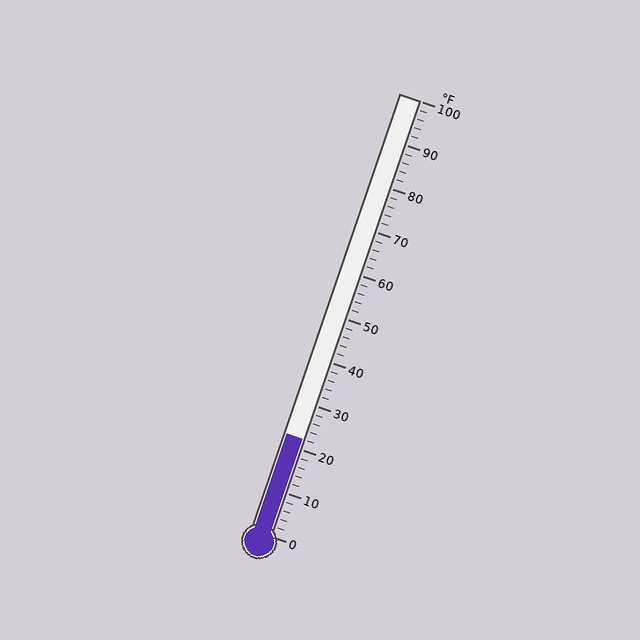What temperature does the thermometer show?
The thermometer shows approximately 22°F.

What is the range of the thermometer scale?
The thermometer scale ranges from 0°F to 100°F.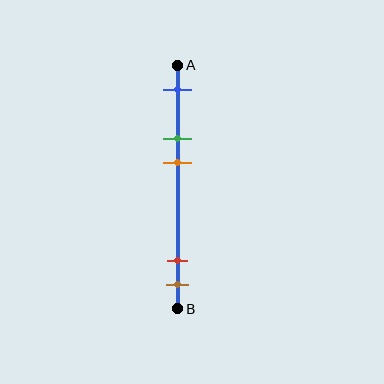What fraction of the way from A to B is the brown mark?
The brown mark is approximately 90% (0.9) of the way from A to B.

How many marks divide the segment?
There are 5 marks dividing the segment.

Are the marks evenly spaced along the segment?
No, the marks are not evenly spaced.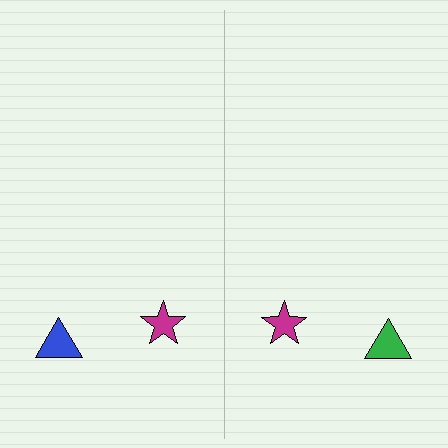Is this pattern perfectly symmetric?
No, the pattern is not perfectly symmetric. The green triangle on the right side breaks the symmetry — its mirror counterpart is blue.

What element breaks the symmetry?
The green triangle on the right side breaks the symmetry — its mirror counterpart is blue.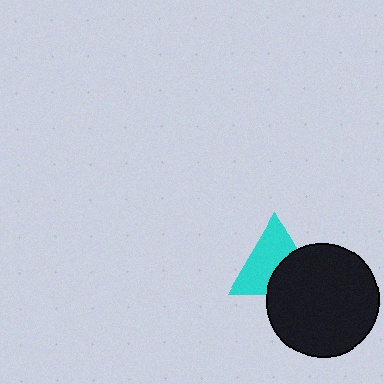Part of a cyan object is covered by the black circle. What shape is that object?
It is a triangle.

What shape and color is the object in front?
The object in front is a black circle.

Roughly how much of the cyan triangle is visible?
About half of it is visible (roughly 61%).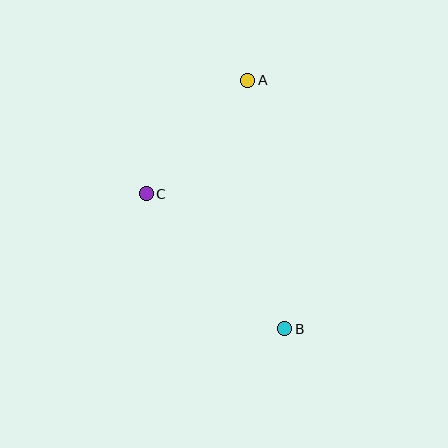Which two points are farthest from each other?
Points A and B are farthest from each other.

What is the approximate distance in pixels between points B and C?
The distance between B and C is approximately 194 pixels.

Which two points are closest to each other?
Points A and C are closest to each other.